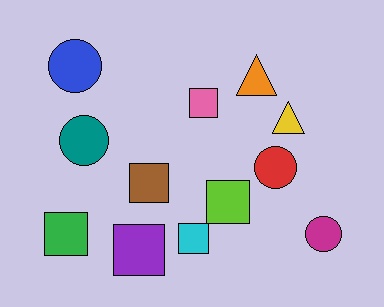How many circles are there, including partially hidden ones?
There are 4 circles.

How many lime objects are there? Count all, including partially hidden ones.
There is 1 lime object.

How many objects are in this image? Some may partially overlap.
There are 12 objects.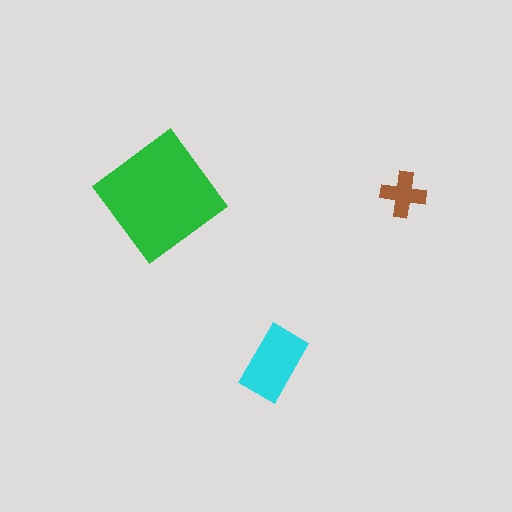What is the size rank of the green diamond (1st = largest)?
1st.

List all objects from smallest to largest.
The brown cross, the cyan rectangle, the green diamond.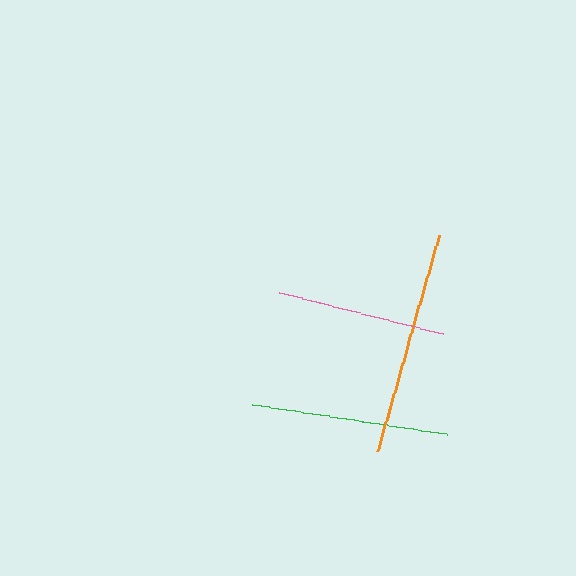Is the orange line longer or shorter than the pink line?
The orange line is longer than the pink line.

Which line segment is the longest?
The orange line is the longest at approximately 225 pixels.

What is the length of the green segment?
The green segment is approximately 198 pixels long.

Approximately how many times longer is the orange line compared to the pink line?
The orange line is approximately 1.3 times the length of the pink line.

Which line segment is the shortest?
The pink line is the shortest at approximately 168 pixels.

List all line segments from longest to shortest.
From longest to shortest: orange, green, pink.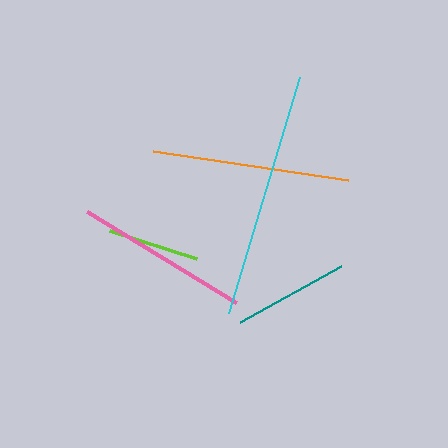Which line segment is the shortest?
The lime line is the shortest at approximately 92 pixels.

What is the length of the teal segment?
The teal segment is approximately 115 pixels long.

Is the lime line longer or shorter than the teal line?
The teal line is longer than the lime line.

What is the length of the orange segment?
The orange segment is approximately 197 pixels long.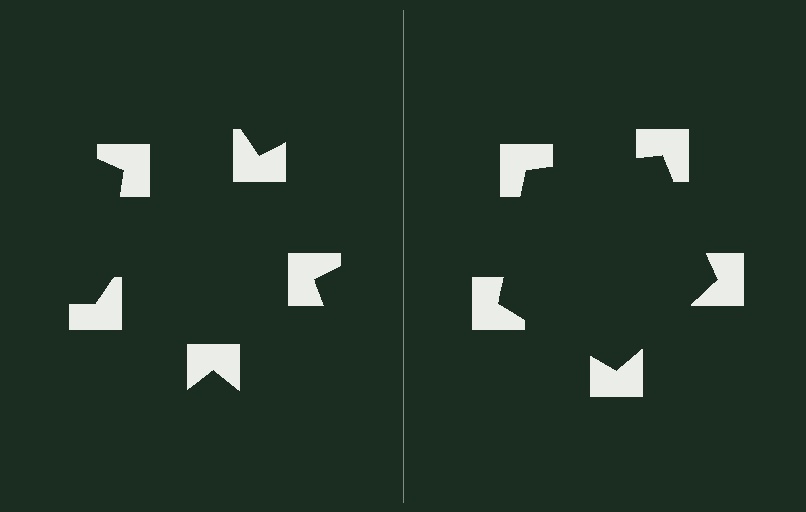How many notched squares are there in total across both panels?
10 — 5 on each side.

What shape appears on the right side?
An illusory pentagon.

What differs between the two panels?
The notched squares are positioned identically on both sides; only the wedge orientations differ. On the right they align to a pentagon; on the left they are misaligned.